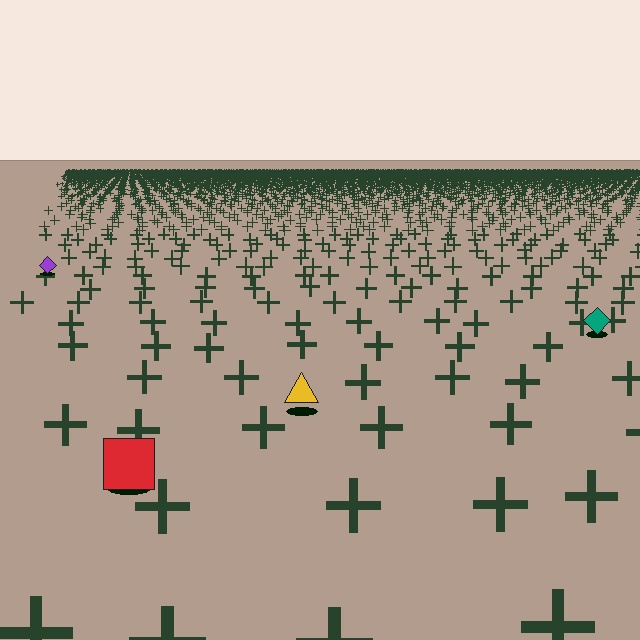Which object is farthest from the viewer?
The purple diamond is farthest from the viewer. It appears smaller and the ground texture around it is denser.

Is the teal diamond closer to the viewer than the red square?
No. The red square is closer — you can tell from the texture gradient: the ground texture is coarser near it.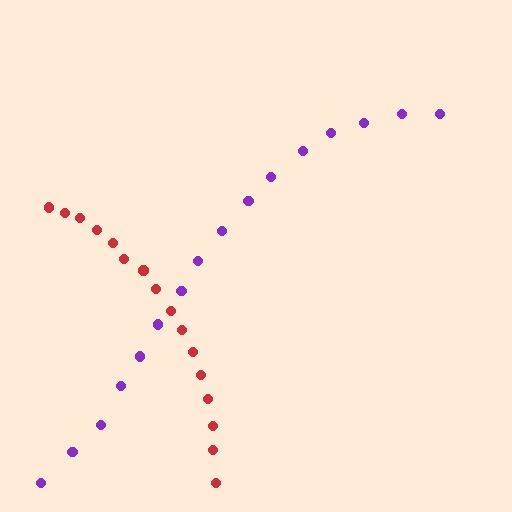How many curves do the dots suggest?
There are 2 distinct paths.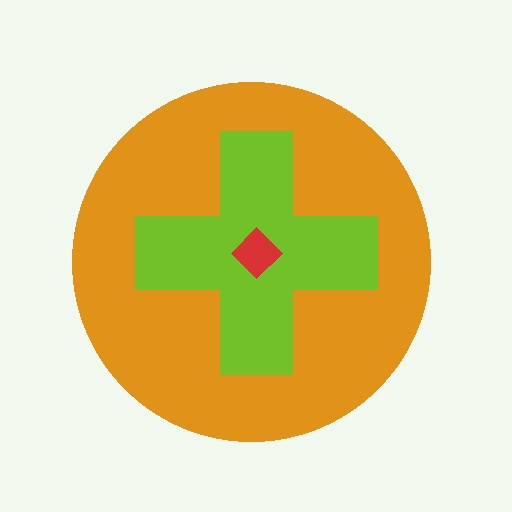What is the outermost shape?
The orange circle.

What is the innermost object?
The red diamond.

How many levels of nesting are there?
3.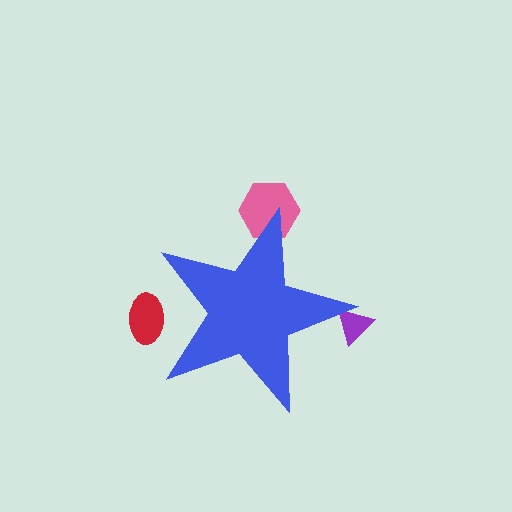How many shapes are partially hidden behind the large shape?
3 shapes are partially hidden.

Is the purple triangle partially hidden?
Yes, the purple triangle is partially hidden behind the blue star.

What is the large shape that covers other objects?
A blue star.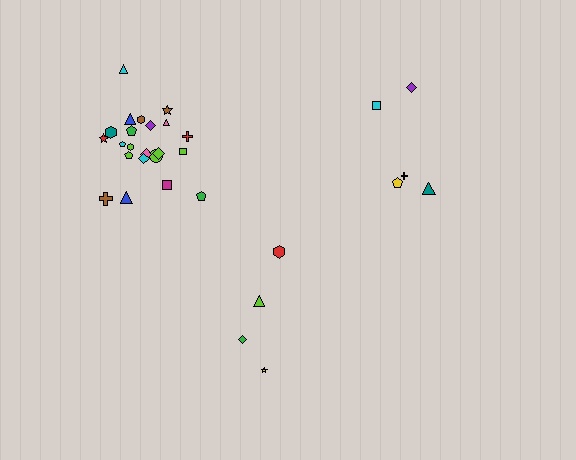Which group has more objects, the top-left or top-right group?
The top-left group.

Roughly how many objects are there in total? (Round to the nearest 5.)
Roughly 30 objects in total.